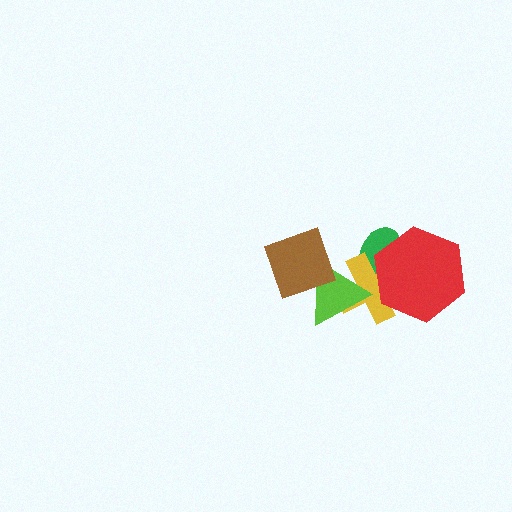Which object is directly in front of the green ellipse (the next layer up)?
The yellow cross is directly in front of the green ellipse.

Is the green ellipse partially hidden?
Yes, it is partially covered by another shape.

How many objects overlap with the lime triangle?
3 objects overlap with the lime triangle.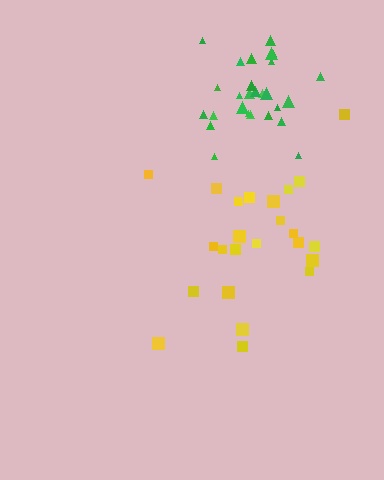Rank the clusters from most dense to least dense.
green, yellow.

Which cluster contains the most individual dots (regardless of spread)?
Green (27).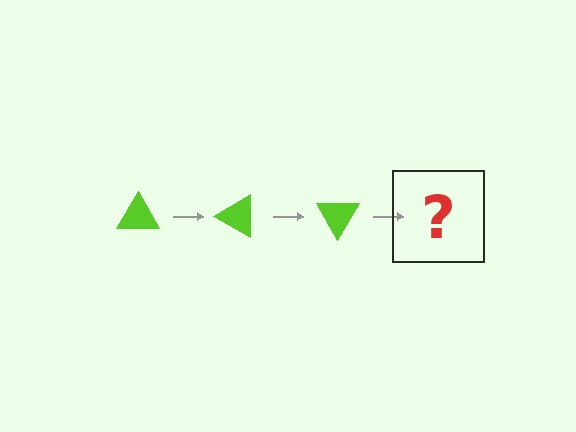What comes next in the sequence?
The next element should be a lime triangle rotated 90 degrees.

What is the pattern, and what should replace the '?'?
The pattern is that the triangle rotates 30 degrees each step. The '?' should be a lime triangle rotated 90 degrees.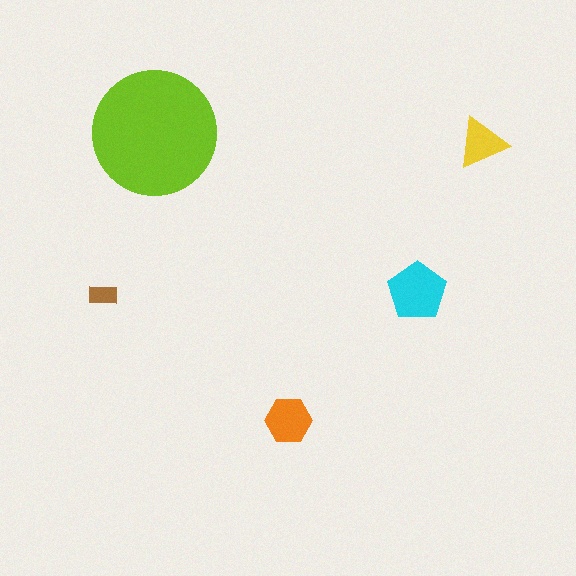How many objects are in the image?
There are 5 objects in the image.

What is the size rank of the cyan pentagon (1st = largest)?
2nd.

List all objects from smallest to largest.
The brown rectangle, the yellow triangle, the orange hexagon, the cyan pentagon, the lime circle.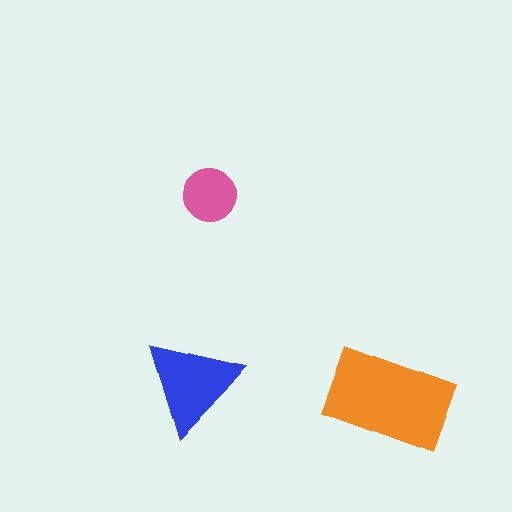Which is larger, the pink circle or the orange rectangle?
The orange rectangle.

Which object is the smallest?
The pink circle.